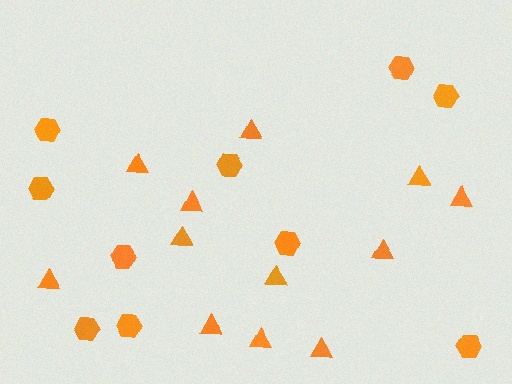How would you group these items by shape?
There are 2 groups: one group of hexagons (10) and one group of triangles (12).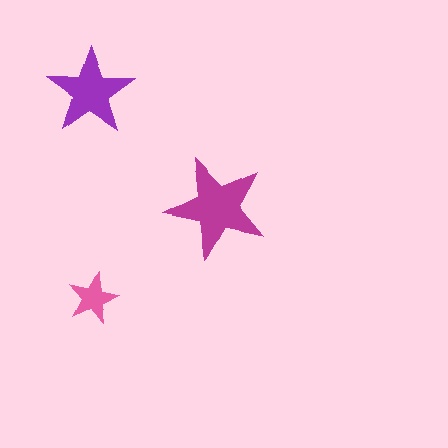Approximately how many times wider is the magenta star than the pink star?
About 2 times wider.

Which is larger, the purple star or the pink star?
The purple one.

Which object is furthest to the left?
The purple star is leftmost.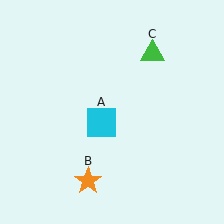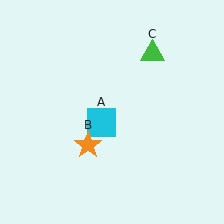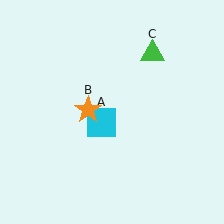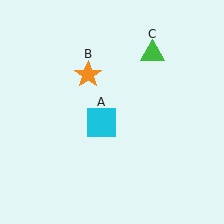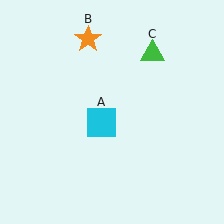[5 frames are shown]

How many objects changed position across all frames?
1 object changed position: orange star (object B).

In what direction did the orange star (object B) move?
The orange star (object B) moved up.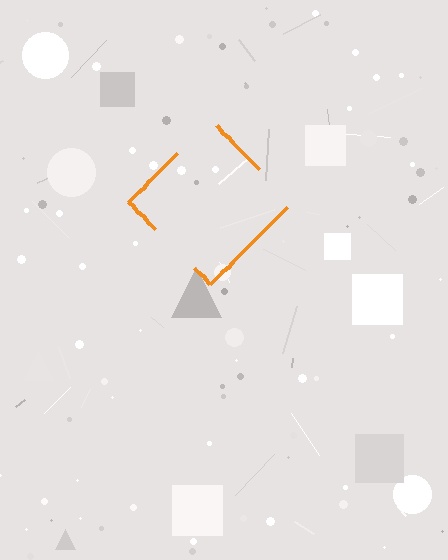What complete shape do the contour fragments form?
The contour fragments form a diamond.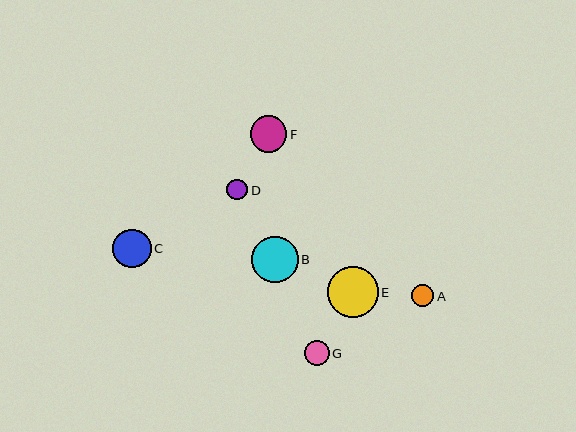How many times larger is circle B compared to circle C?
Circle B is approximately 1.2 times the size of circle C.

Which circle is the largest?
Circle E is the largest with a size of approximately 51 pixels.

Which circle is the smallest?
Circle D is the smallest with a size of approximately 21 pixels.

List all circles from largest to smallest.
From largest to smallest: E, B, C, F, G, A, D.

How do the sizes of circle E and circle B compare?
Circle E and circle B are approximately the same size.